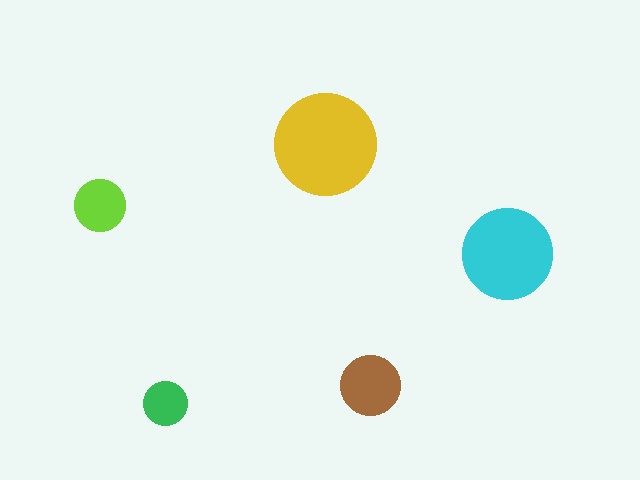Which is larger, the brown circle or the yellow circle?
The yellow one.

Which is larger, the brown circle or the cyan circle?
The cyan one.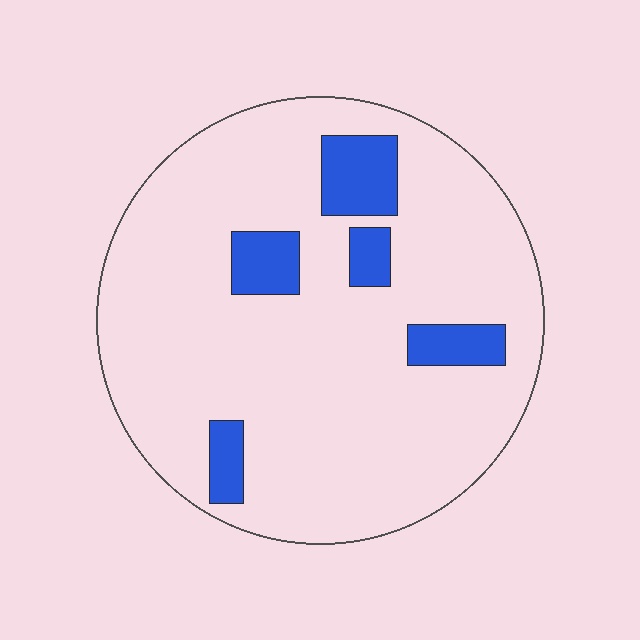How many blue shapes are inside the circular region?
5.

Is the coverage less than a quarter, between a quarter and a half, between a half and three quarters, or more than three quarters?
Less than a quarter.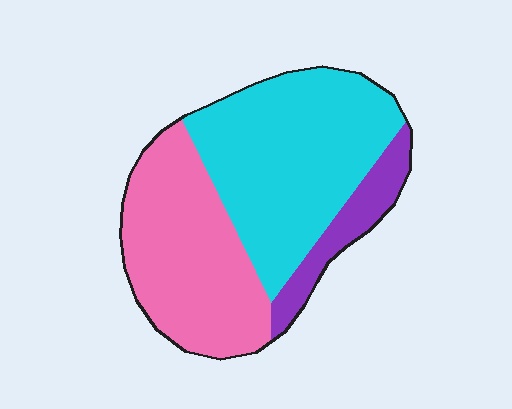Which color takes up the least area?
Purple, at roughly 10%.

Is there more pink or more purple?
Pink.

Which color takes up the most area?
Cyan, at roughly 50%.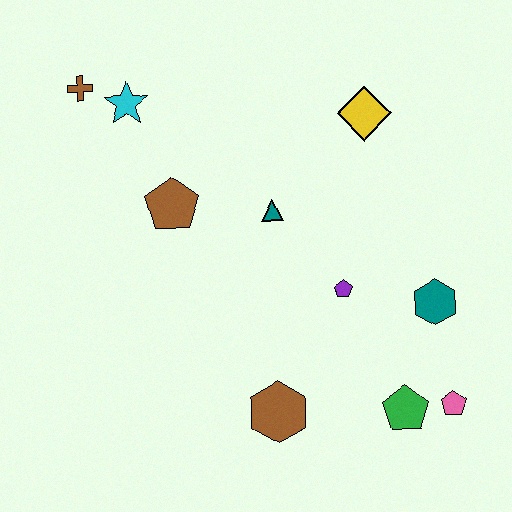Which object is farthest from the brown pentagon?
The pink pentagon is farthest from the brown pentagon.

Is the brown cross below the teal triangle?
No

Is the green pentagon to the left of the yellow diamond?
No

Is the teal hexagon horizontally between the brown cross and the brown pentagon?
No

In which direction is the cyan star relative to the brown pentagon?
The cyan star is above the brown pentagon.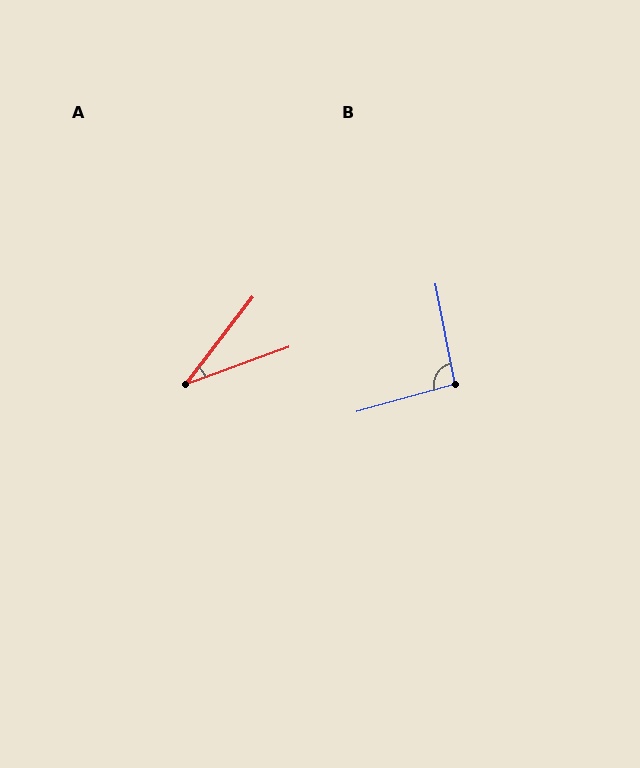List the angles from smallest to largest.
A (33°), B (95°).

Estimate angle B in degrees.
Approximately 95 degrees.